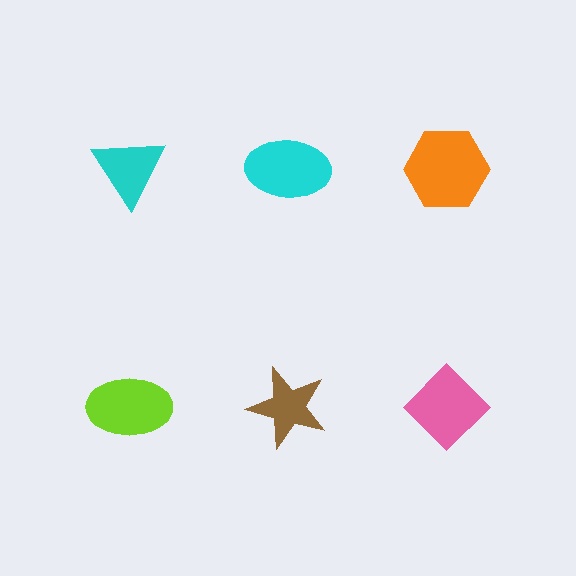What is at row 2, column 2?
A brown star.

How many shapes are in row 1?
3 shapes.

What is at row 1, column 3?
An orange hexagon.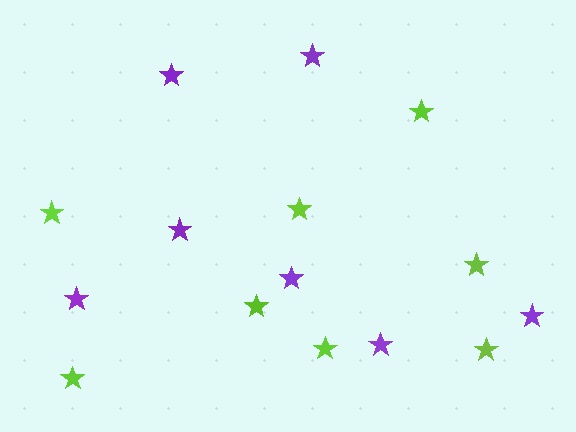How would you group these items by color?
There are 2 groups: one group of lime stars (8) and one group of purple stars (7).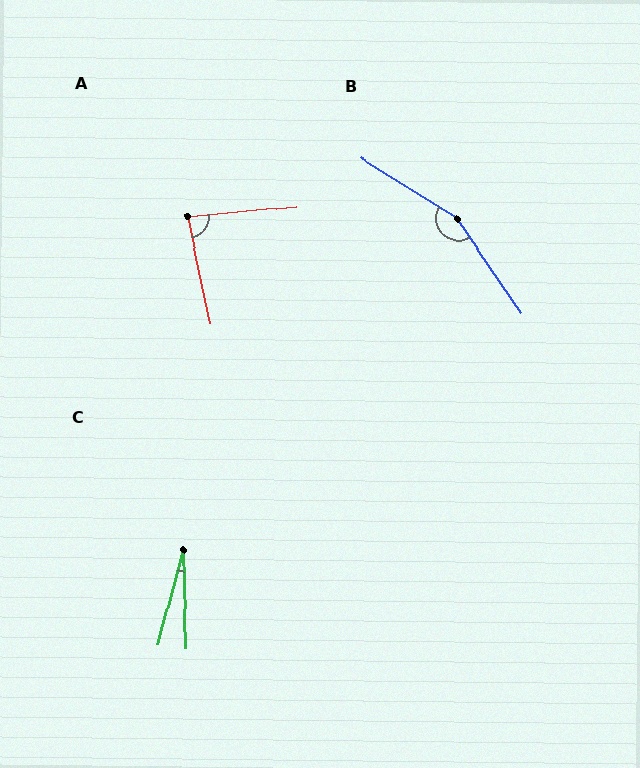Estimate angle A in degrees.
Approximately 83 degrees.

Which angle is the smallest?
C, at approximately 16 degrees.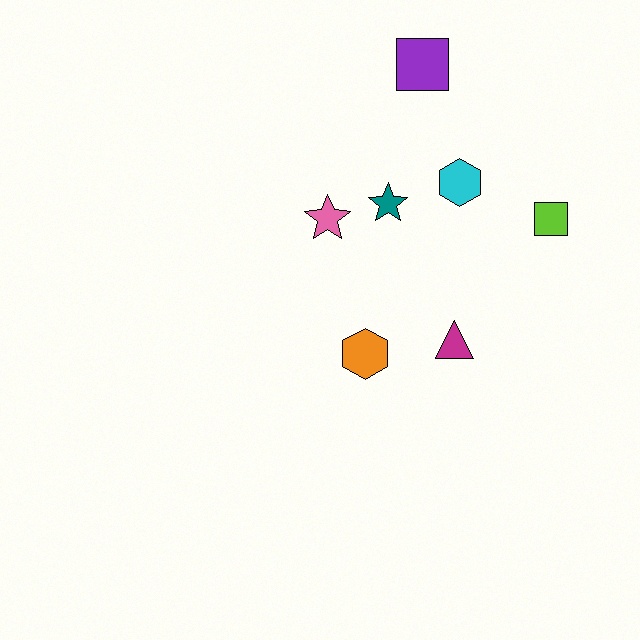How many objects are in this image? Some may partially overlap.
There are 7 objects.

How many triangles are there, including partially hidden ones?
There is 1 triangle.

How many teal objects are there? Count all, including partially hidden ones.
There is 1 teal object.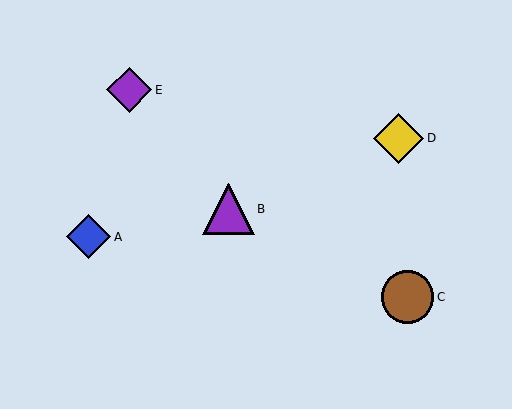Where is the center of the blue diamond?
The center of the blue diamond is at (89, 237).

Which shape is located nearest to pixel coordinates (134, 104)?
The purple diamond (labeled E) at (129, 90) is nearest to that location.